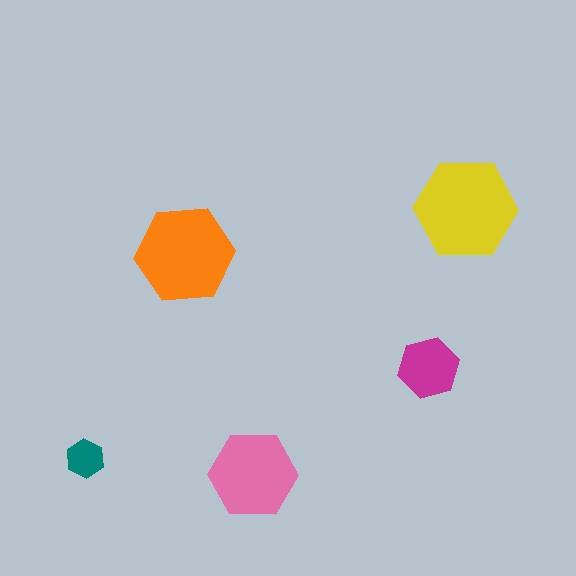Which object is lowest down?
The pink hexagon is bottommost.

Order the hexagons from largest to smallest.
the yellow one, the orange one, the pink one, the magenta one, the teal one.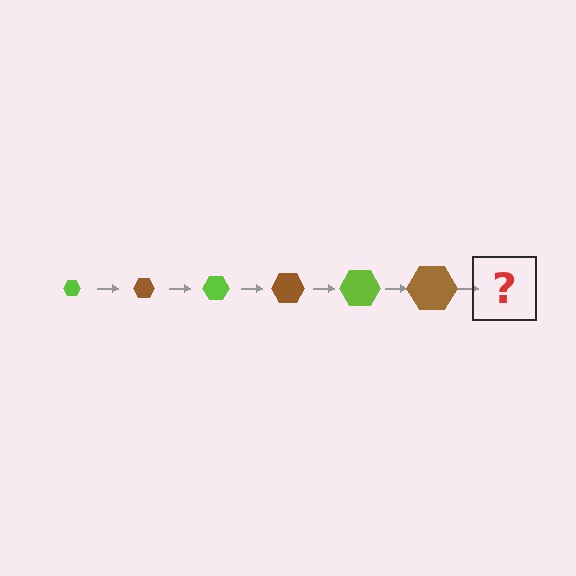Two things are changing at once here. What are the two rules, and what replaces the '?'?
The two rules are that the hexagon grows larger each step and the color cycles through lime and brown. The '?' should be a lime hexagon, larger than the previous one.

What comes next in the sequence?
The next element should be a lime hexagon, larger than the previous one.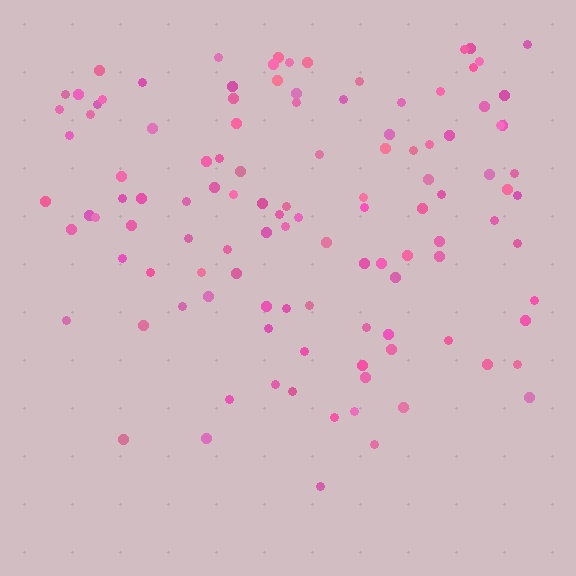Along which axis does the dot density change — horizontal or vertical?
Vertical.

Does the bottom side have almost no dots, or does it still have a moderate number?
Still a moderate number, just noticeably fewer than the top.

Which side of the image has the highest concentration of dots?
The top.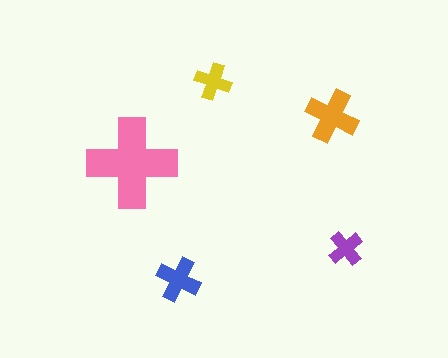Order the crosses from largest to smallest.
the pink one, the orange one, the blue one, the yellow one, the purple one.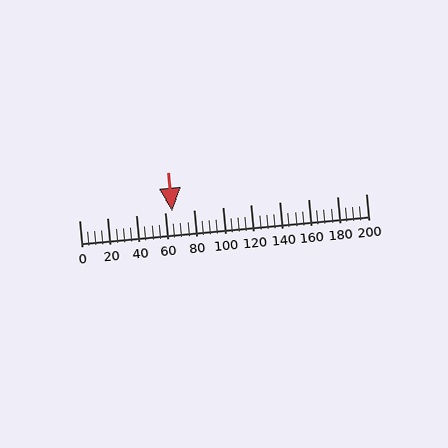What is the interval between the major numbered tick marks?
The major tick marks are spaced 20 units apart.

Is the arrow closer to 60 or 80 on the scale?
The arrow is closer to 60.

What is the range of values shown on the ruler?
The ruler shows values from 0 to 200.